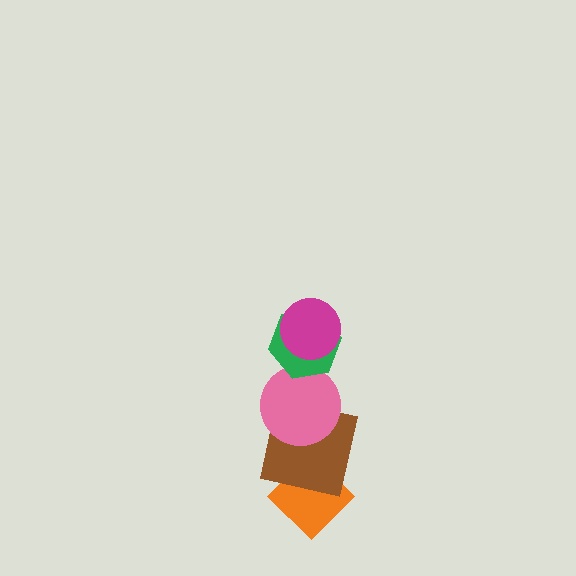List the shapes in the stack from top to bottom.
From top to bottom: the magenta circle, the green hexagon, the pink circle, the brown square, the orange diamond.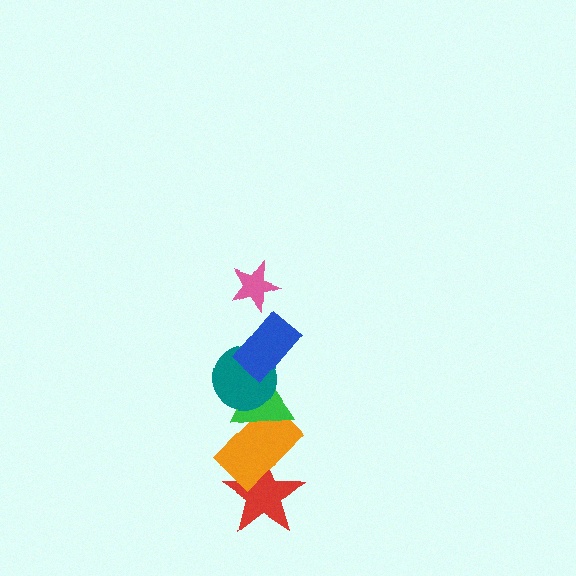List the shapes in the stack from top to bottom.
From top to bottom: the pink star, the blue rectangle, the teal circle, the green triangle, the orange rectangle, the red star.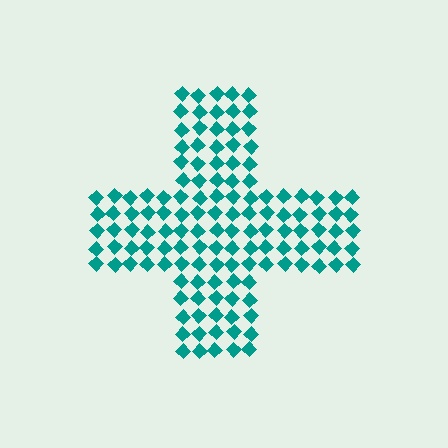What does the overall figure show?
The overall figure shows a cross.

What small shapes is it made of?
It is made of small diamonds.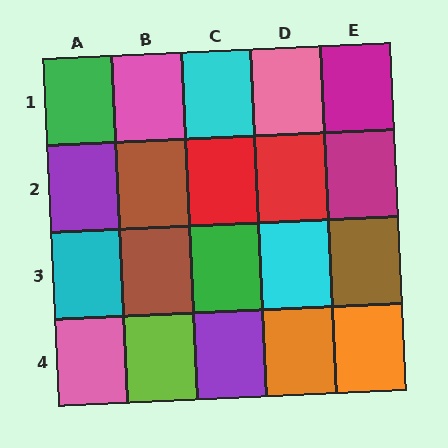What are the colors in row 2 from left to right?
Purple, brown, red, red, magenta.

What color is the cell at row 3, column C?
Green.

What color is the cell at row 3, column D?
Cyan.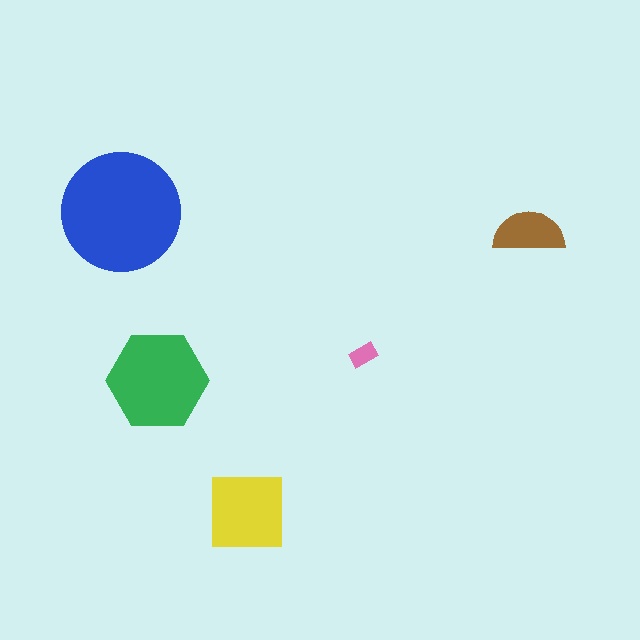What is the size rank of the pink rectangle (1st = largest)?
5th.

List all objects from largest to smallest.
The blue circle, the green hexagon, the yellow square, the brown semicircle, the pink rectangle.